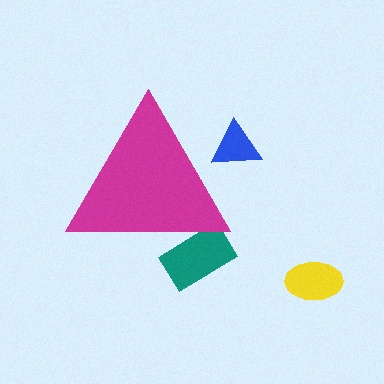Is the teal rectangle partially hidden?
Yes, the teal rectangle is partially hidden behind the magenta triangle.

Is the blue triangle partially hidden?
Yes, the blue triangle is partially hidden behind the magenta triangle.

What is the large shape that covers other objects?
A magenta triangle.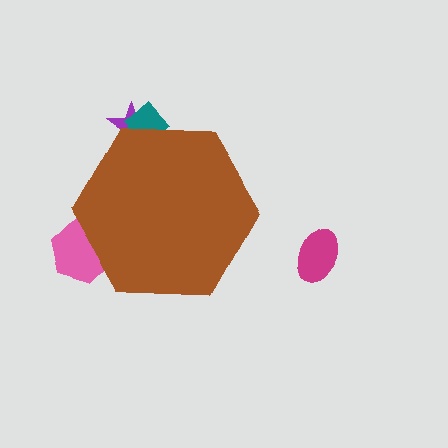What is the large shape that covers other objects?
A brown hexagon.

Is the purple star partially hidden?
Yes, the purple star is partially hidden behind the brown hexagon.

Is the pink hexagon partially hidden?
Yes, the pink hexagon is partially hidden behind the brown hexagon.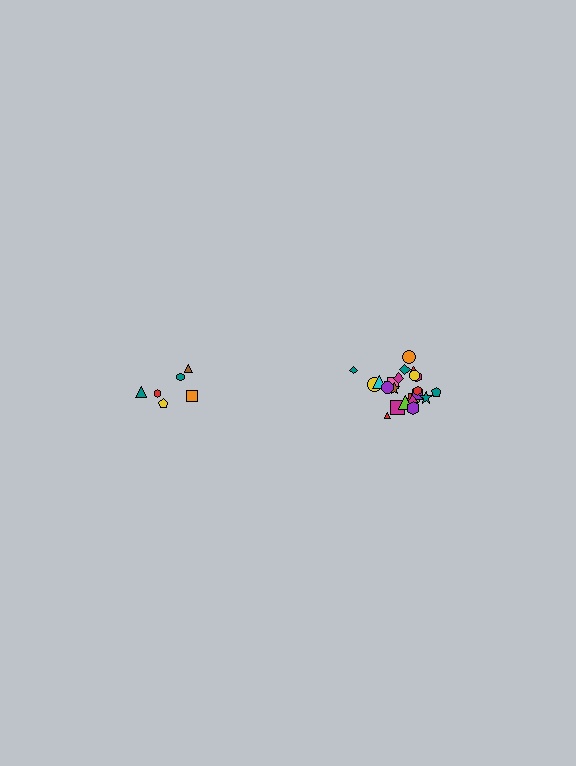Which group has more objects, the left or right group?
The right group.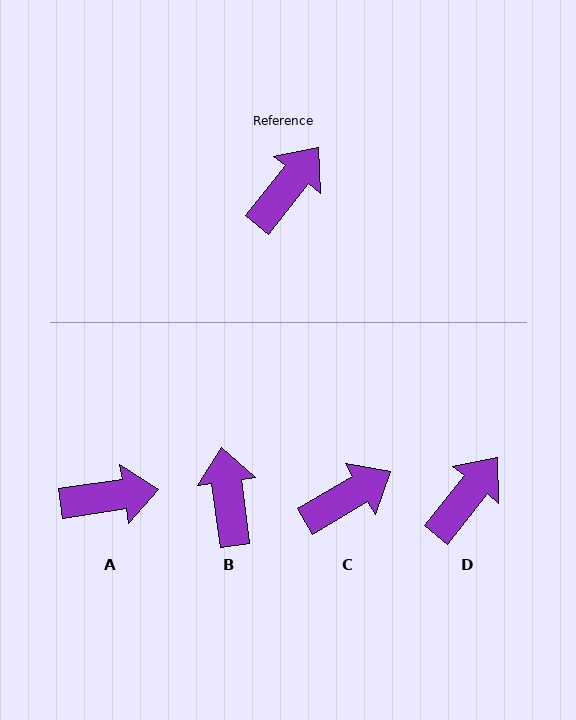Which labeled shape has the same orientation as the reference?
D.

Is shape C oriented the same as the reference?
No, it is off by about 21 degrees.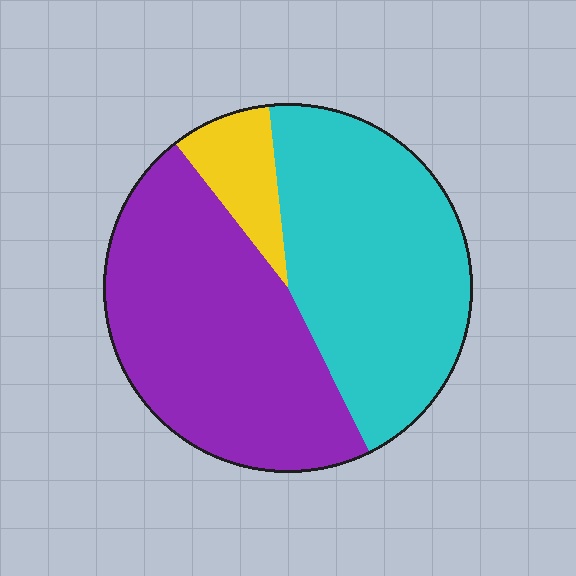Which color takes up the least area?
Yellow, at roughly 10%.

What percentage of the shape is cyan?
Cyan takes up between a quarter and a half of the shape.